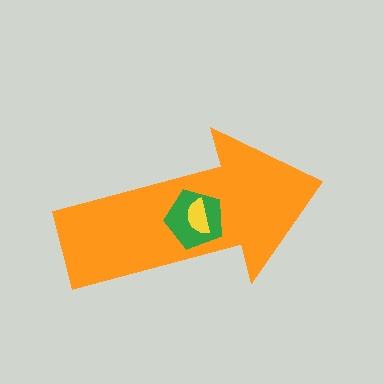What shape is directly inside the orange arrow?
The green pentagon.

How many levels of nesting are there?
3.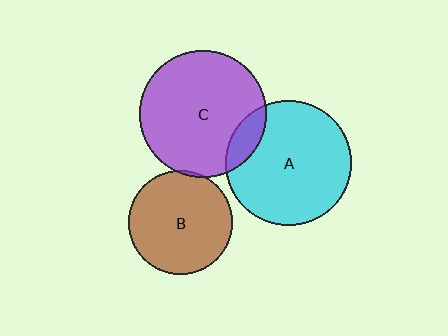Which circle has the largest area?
Circle C (purple).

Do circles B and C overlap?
Yes.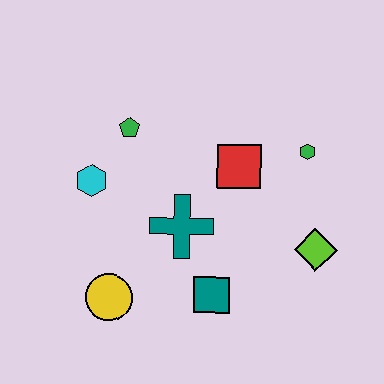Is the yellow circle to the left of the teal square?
Yes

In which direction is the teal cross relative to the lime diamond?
The teal cross is to the left of the lime diamond.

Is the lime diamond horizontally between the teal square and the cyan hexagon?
No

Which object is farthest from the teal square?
The green pentagon is farthest from the teal square.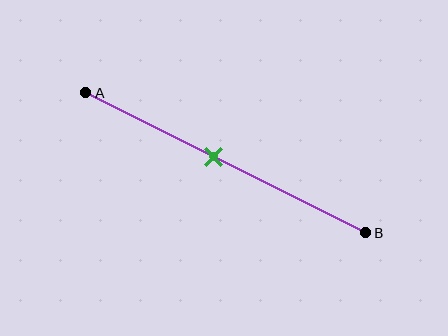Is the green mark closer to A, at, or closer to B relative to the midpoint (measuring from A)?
The green mark is closer to point A than the midpoint of segment AB.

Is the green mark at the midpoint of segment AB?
No, the mark is at about 45% from A, not at the 50% midpoint.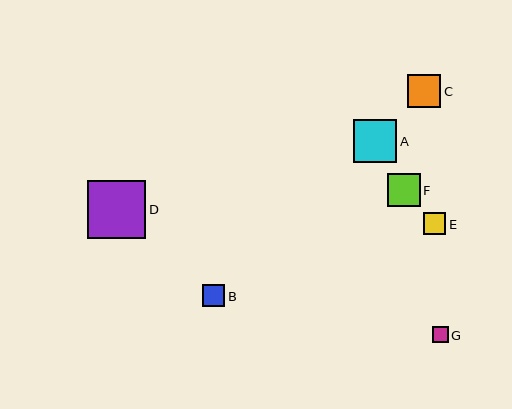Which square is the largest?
Square D is the largest with a size of approximately 58 pixels.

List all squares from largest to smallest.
From largest to smallest: D, A, C, F, E, B, G.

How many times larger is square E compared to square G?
Square E is approximately 1.4 times the size of square G.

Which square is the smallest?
Square G is the smallest with a size of approximately 16 pixels.